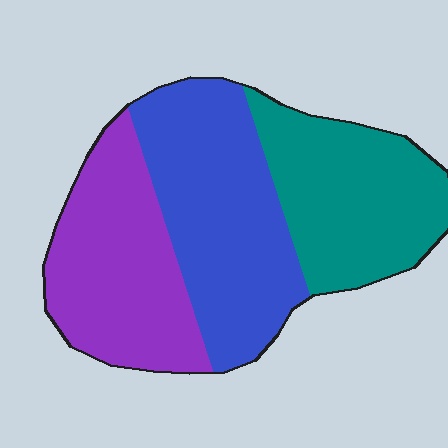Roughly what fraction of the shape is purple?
Purple covers roughly 30% of the shape.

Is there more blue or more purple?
Blue.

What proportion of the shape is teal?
Teal covers roughly 30% of the shape.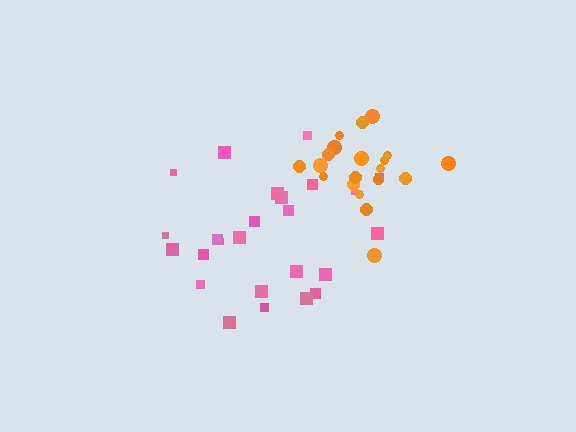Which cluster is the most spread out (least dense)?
Pink.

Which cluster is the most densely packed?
Orange.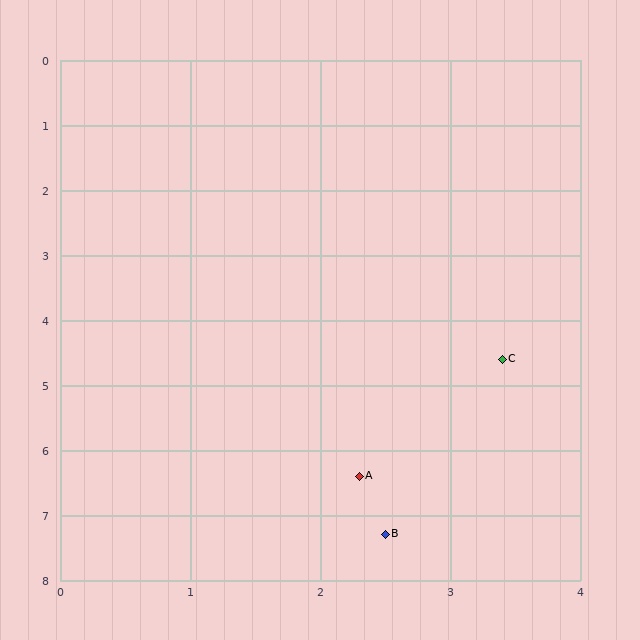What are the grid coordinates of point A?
Point A is at approximately (2.3, 6.4).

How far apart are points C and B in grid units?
Points C and B are about 2.8 grid units apart.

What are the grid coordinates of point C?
Point C is at approximately (3.4, 4.6).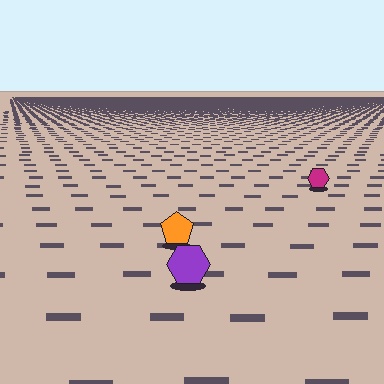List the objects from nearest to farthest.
From nearest to farthest: the purple hexagon, the orange pentagon, the magenta hexagon.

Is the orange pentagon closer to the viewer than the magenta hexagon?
Yes. The orange pentagon is closer — you can tell from the texture gradient: the ground texture is coarser near it.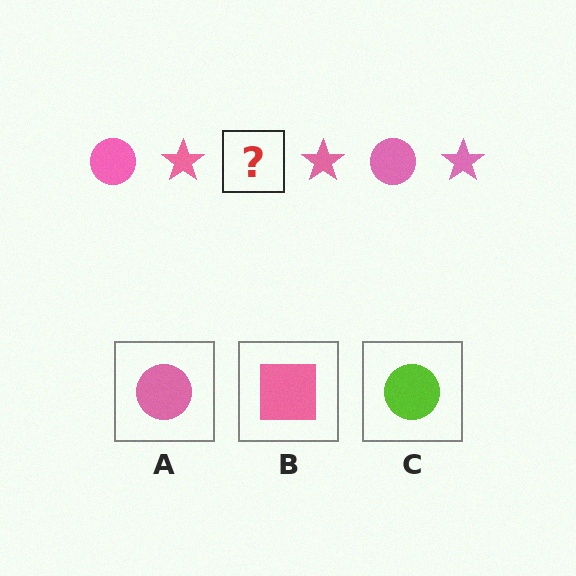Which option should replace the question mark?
Option A.